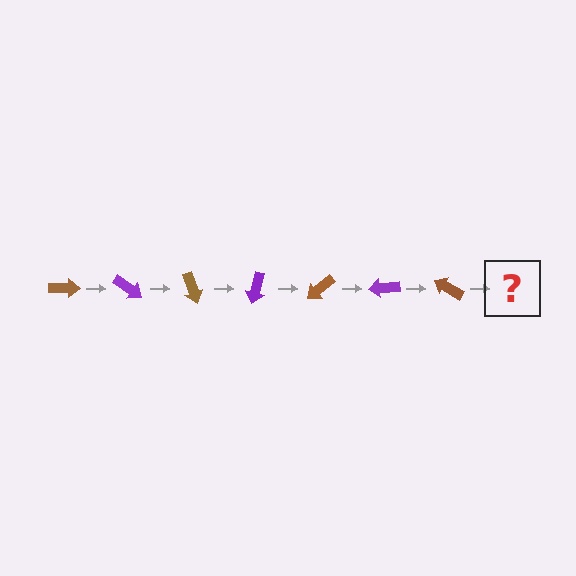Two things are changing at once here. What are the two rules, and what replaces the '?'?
The two rules are that it rotates 35 degrees each step and the color cycles through brown and purple. The '?' should be a purple arrow, rotated 245 degrees from the start.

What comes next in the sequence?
The next element should be a purple arrow, rotated 245 degrees from the start.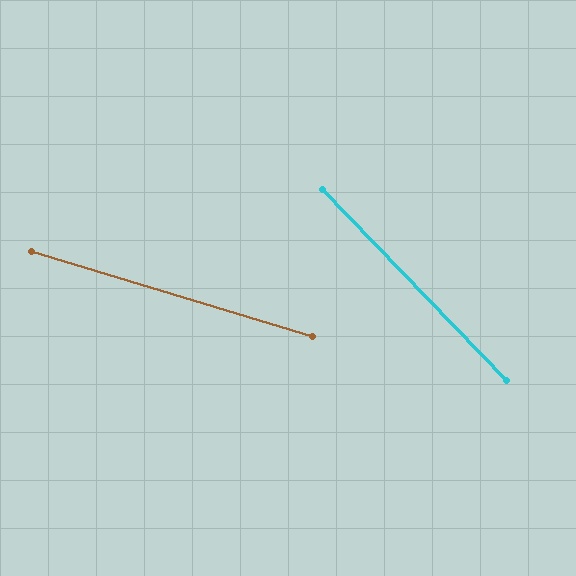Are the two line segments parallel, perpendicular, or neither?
Neither parallel nor perpendicular — they differ by about 29°.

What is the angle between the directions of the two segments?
Approximately 29 degrees.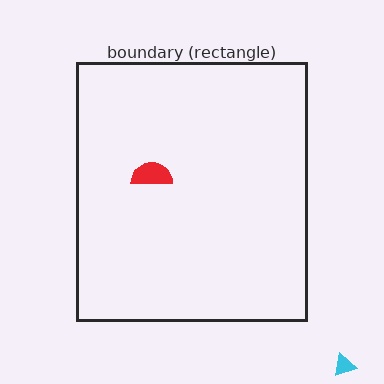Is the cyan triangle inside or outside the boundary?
Outside.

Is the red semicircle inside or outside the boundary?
Inside.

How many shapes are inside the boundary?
1 inside, 1 outside.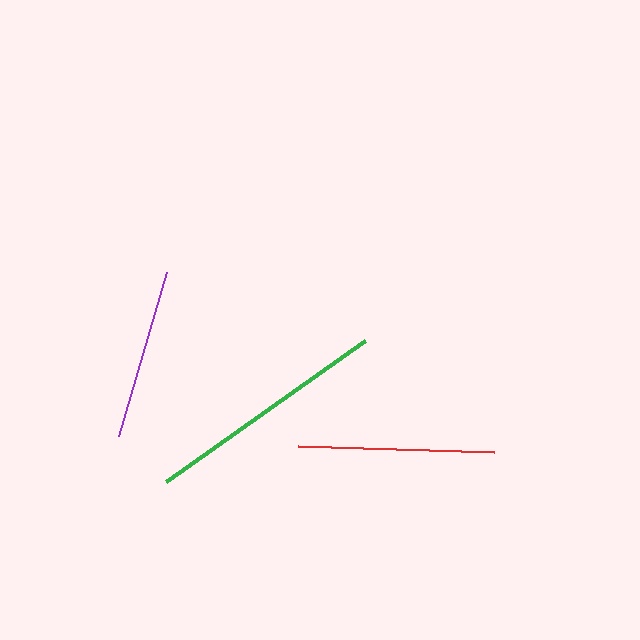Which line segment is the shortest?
The purple line is the shortest at approximately 171 pixels.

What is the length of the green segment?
The green segment is approximately 243 pixels long.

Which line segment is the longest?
The green line is the longest at approximately 243 pixels.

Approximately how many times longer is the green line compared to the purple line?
The green line is approximately 1.4 times the length of the purple line.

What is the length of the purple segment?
The purple segment is approximately 171 pixels long.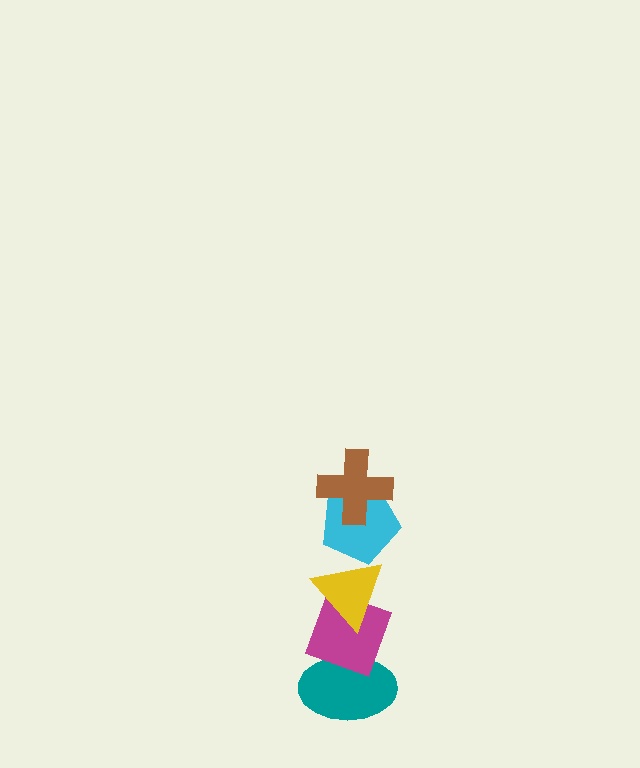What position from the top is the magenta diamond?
The magenta diamond is 4th from the top.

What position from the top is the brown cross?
The brown cross is 1st from the top.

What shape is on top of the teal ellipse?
The magenta diamond is on top of the teal ellipse.